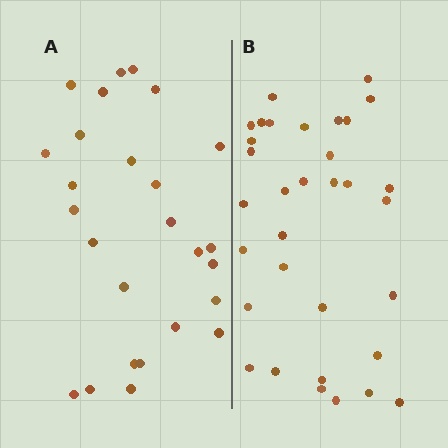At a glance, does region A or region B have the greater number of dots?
Region B (the right region) has more dots.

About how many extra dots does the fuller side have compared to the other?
Region B has roughly 8 or so more dots than region A.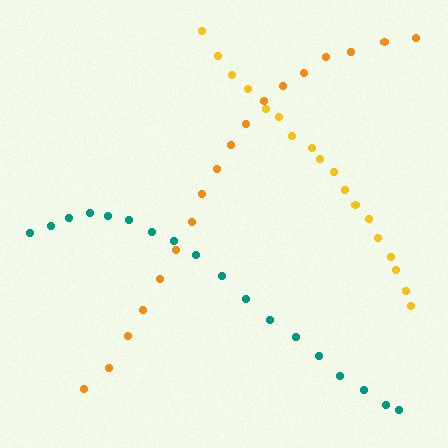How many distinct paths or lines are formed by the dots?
There are 3 distinct paths.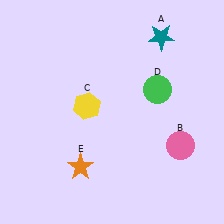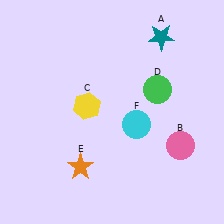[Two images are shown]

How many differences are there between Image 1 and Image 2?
There is 1 difference between the two images.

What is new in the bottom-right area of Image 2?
A cyan circle (F) was added in the bottom-right area of Image 2.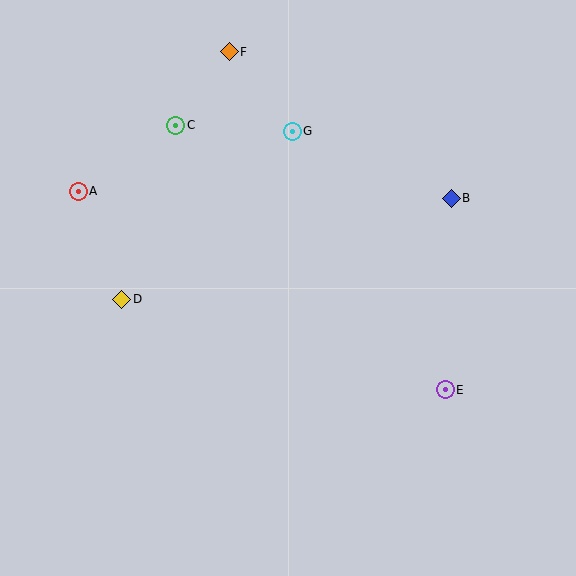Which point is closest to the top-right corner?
Point B is closest to the top-right corner.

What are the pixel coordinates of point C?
Point C is at (176, 125).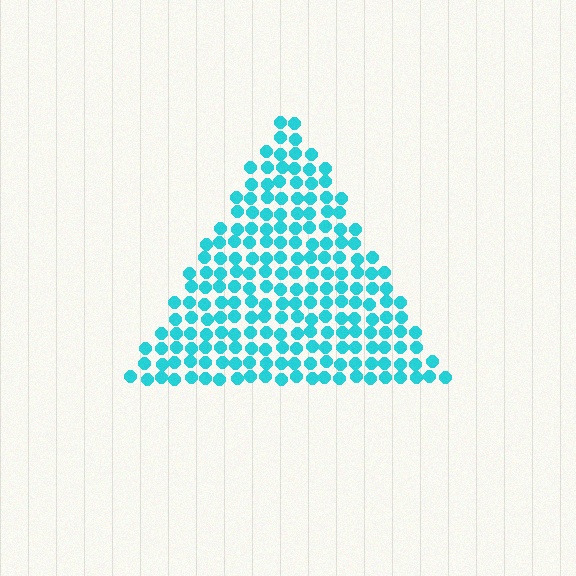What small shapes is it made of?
It is made of small circles.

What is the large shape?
The large shape is a triangle.